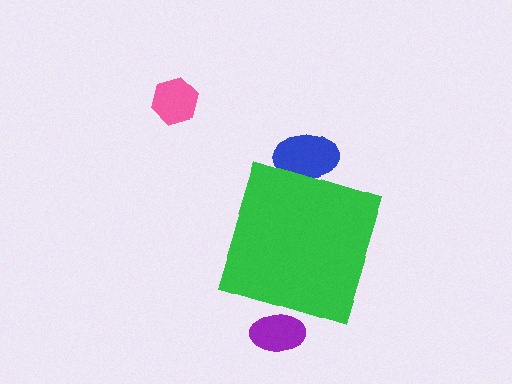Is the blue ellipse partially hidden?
Yes, the blue ellipse is partially hidden behind the green diamond.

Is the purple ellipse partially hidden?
Yes, the purple ellipse is partially hidden behind the green diamond.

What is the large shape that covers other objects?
A green diamond.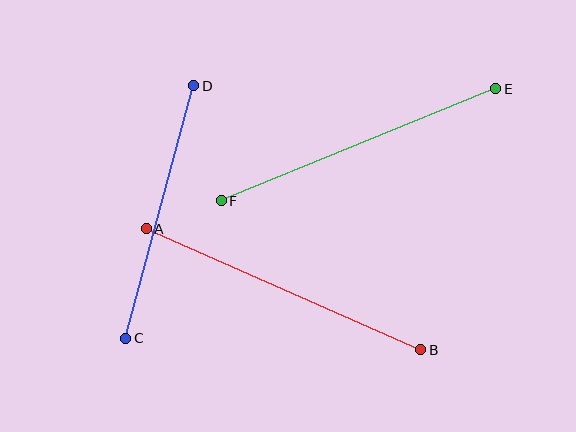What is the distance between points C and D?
The distance is approximately 262 pixels.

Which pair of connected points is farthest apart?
Points A and B are farthest apart.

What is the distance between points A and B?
The distance is approximately 300 pixels.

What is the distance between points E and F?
The distance is approximately 296 pixels.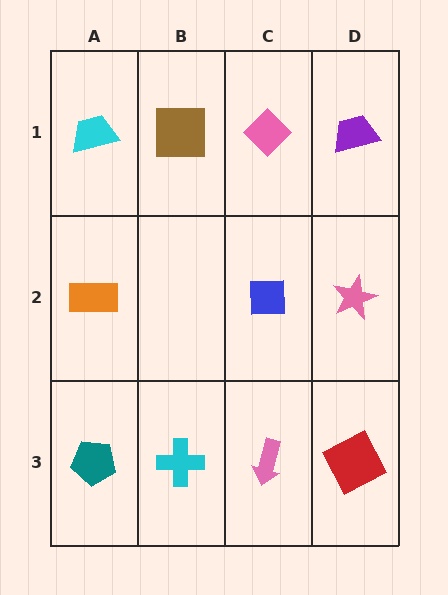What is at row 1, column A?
A cyan trapezoid.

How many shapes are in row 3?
4 shapes.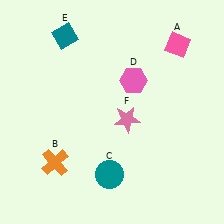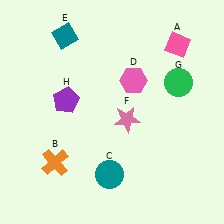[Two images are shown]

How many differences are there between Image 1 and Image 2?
There are 2 differences between the two images.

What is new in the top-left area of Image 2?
A purple pentagon (H) was added in the top-left area of Image 2.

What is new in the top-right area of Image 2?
A green circle (G) was added in the top-right area of Image 2.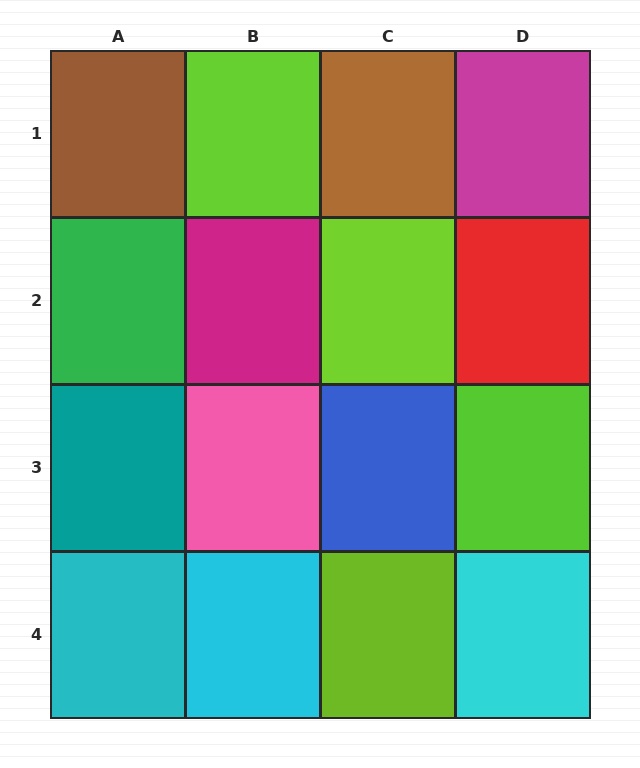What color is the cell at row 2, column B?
Magenta.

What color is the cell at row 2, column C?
Lime.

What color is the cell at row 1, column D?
Magenta.